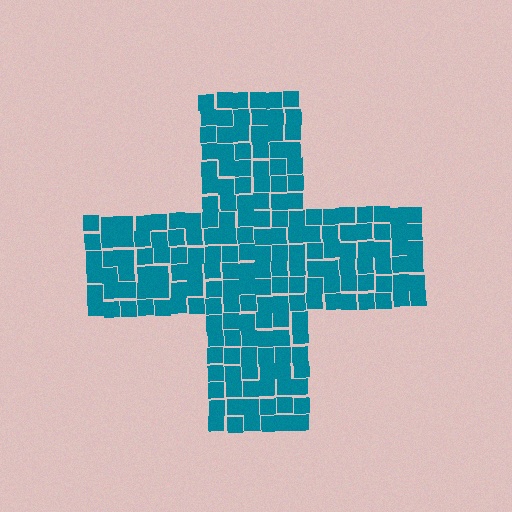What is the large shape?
The large shape is a cross.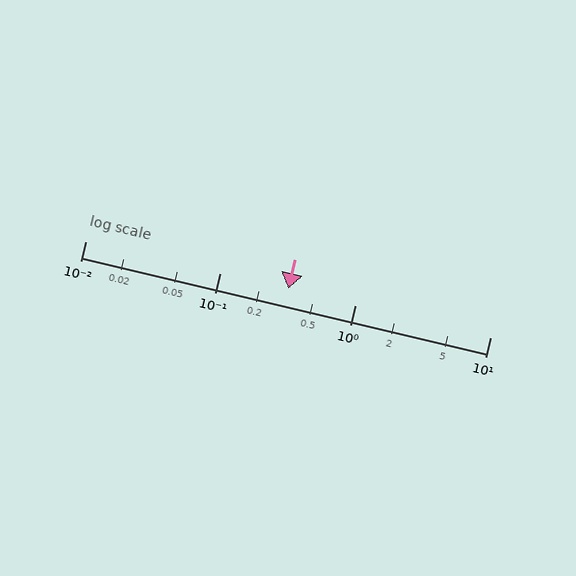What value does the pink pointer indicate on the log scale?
The pointer indicates approximately 0.32.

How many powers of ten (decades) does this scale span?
The scale spans 3 decades, from 0.01 to 10.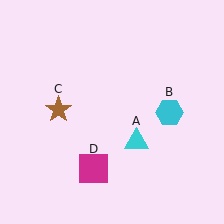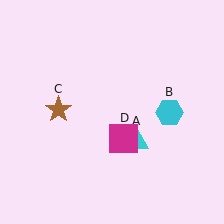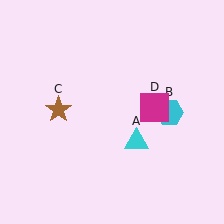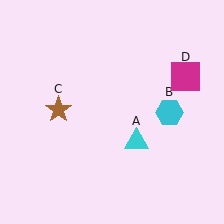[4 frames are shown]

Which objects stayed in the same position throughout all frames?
Cyan triangle (object A) and cyan hexagon (object B) and brown star (object C) remained stationary.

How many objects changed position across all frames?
1 object changed position: magenta square (object D).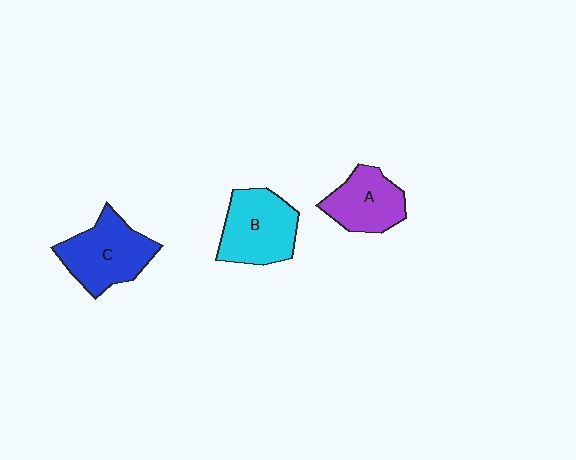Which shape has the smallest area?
Shape A (purple).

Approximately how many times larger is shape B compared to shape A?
Approximately 1.2 times.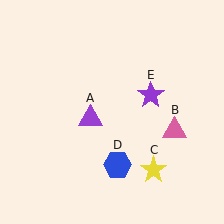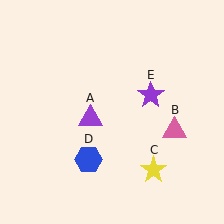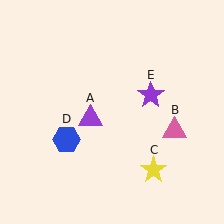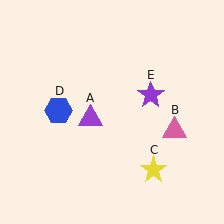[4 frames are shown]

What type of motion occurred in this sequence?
The blue hexagon (object D) rotated clockwise around the center of the scene.